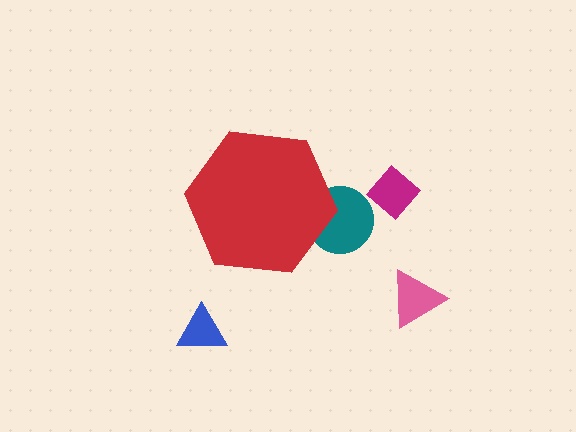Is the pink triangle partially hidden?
No, the pink triangle is fully visible.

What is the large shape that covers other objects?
A red hexagon.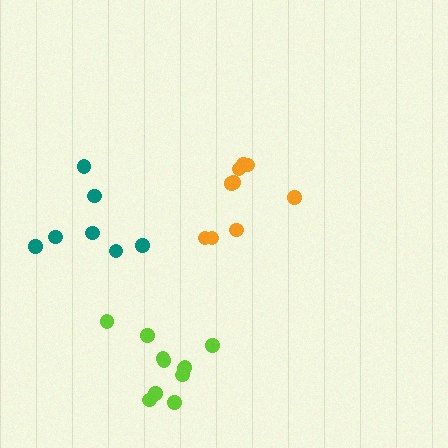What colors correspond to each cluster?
The clusters are colored: lime, orange, teal.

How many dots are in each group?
Group 1: 11 dots, Group 2: 9 dots, Group 3: 7 dots (27 total).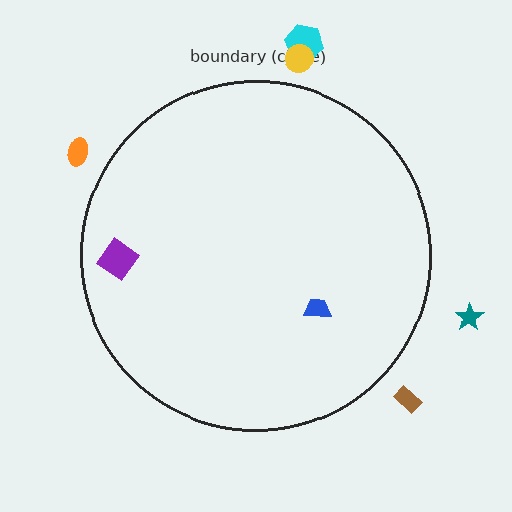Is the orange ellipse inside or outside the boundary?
Outside.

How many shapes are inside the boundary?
2 inside, 5 outside.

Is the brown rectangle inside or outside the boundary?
Outside.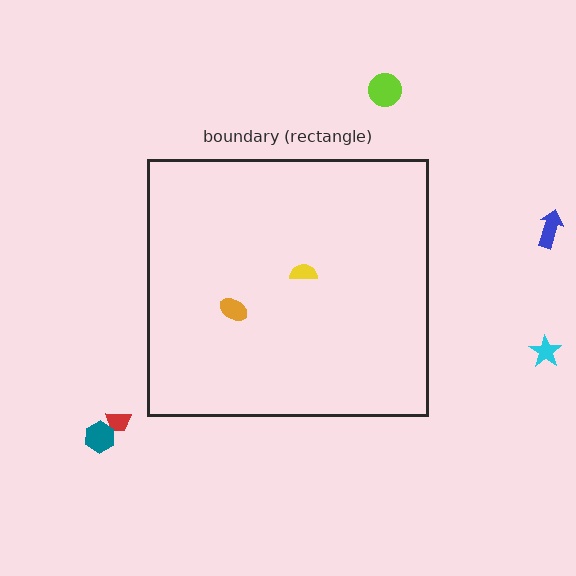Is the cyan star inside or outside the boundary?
Outside.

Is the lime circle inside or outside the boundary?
Outside.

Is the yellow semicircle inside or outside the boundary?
Inside.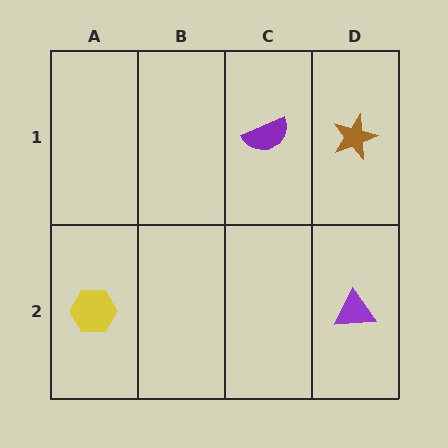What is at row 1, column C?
A purple semicircle.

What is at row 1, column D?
A brown star.